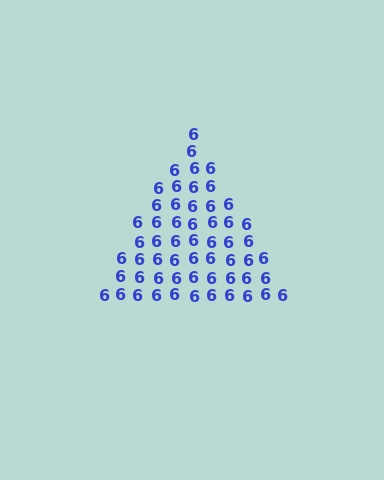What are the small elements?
The small elements are digit 6's.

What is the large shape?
The large shape is a triangle.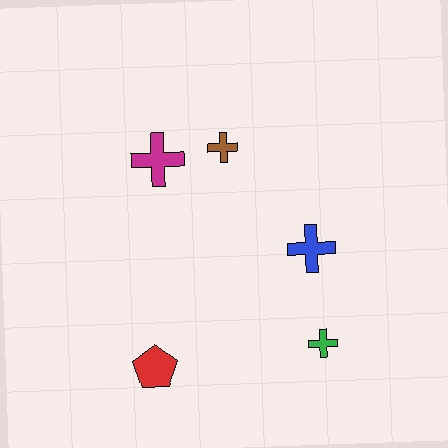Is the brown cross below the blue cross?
No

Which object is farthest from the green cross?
The magenta cross is farthest from the green cross.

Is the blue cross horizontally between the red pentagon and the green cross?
Yes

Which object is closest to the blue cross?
The green cross is closest to the blue cross.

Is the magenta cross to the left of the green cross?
Yes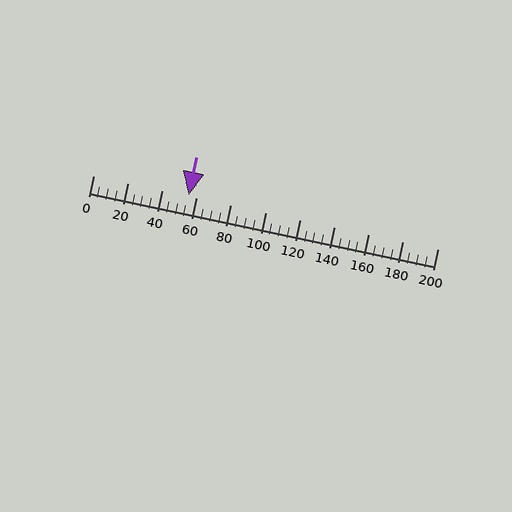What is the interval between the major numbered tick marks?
The major tick marks are spaced 20 units apart.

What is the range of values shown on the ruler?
The ruler shows values from 0 to 200.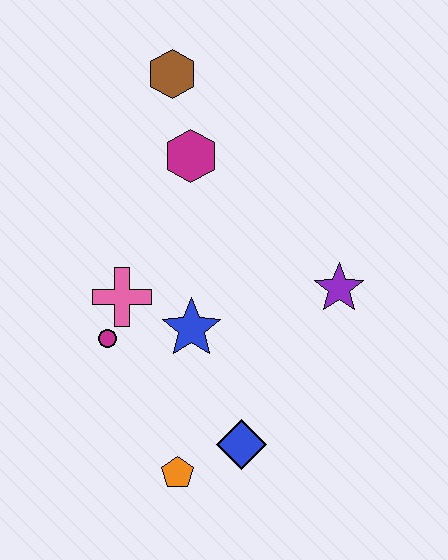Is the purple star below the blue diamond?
No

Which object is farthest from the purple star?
The brown hexagon is farthest from the purple star.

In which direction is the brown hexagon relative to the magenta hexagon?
The brown hexagon is above the magenta hexagon.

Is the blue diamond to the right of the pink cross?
Yes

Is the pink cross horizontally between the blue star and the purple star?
No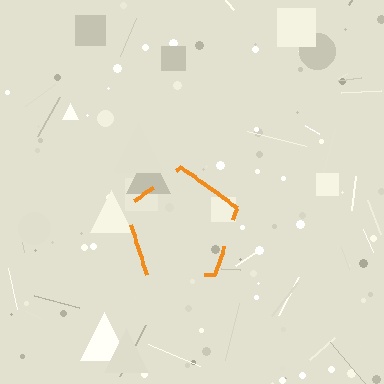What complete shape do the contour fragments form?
The contour fragments form a pentagon.